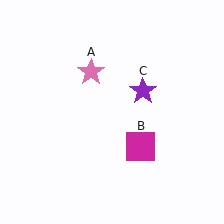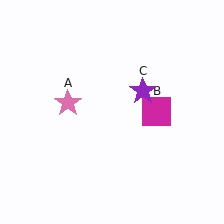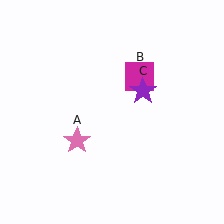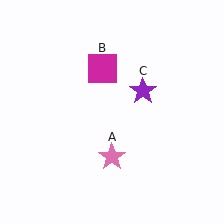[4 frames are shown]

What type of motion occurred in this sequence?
The pink star (object A), magenta square (object B) rotated counterclockwise around the center of the scene.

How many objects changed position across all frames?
2 objects changed position: pink star (object A), magenta square (object B).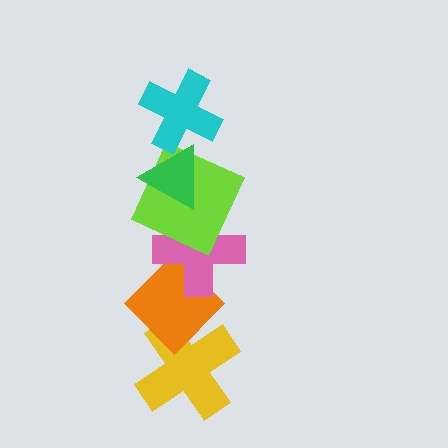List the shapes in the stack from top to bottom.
From top to bottom: the cyan cross, the green triangle, the lime square, the pink cross, the orange diamond, the yellow cross.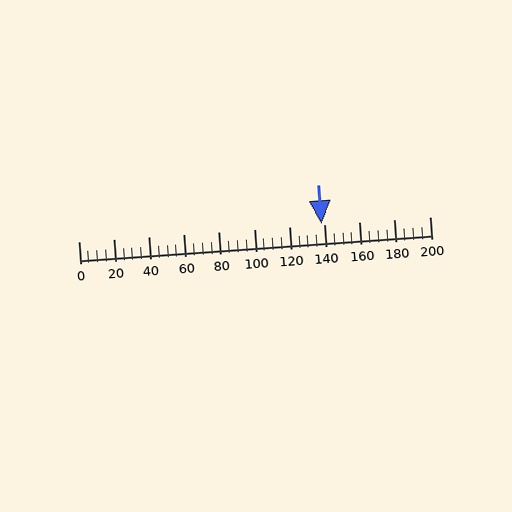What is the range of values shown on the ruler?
The ruler shows values from 0 to 200.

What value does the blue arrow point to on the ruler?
The blue arrow points to approximately 138.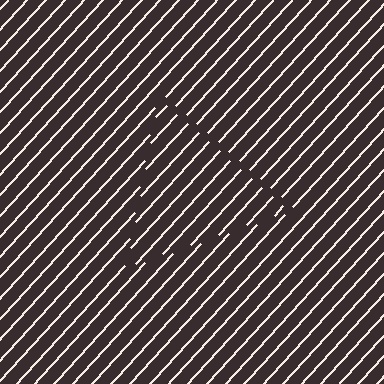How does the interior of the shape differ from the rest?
The interior of the shape contains the same grating, shifted by half a period — the contour is defined by the phase discontinuity where line-ends from the inner and outer gratings abut.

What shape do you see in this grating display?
An illusory triangle. The interior of the shape contains the same grating, shifted by half a period — the contour is defined by the phase discontinuity where line-ends from the inner and outer gratings abut.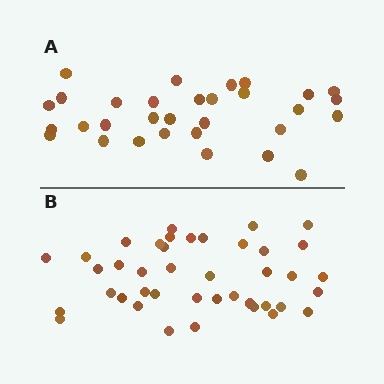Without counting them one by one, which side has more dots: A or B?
Region B (the bottom region) has more dots.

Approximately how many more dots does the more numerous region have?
Region B has roughly 10 or so more dots than region A.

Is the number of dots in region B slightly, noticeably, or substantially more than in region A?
Region B has noticeably more, but not dramatically so. The ratio is roughly 1.3 to 1.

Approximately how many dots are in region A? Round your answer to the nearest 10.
About 30 dots. (The exact count is 31, which rounds to 30.)